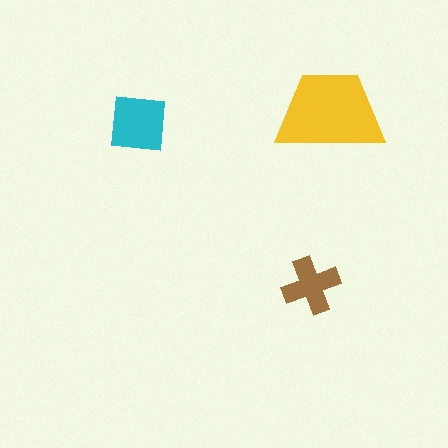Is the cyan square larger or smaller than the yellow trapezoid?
Smaller.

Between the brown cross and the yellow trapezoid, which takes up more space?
The yellow trapezoid.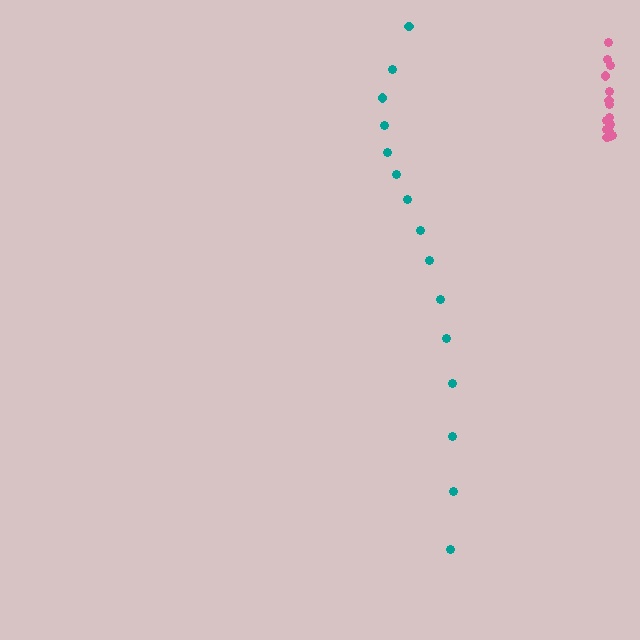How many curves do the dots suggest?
There are 2 distinct paths.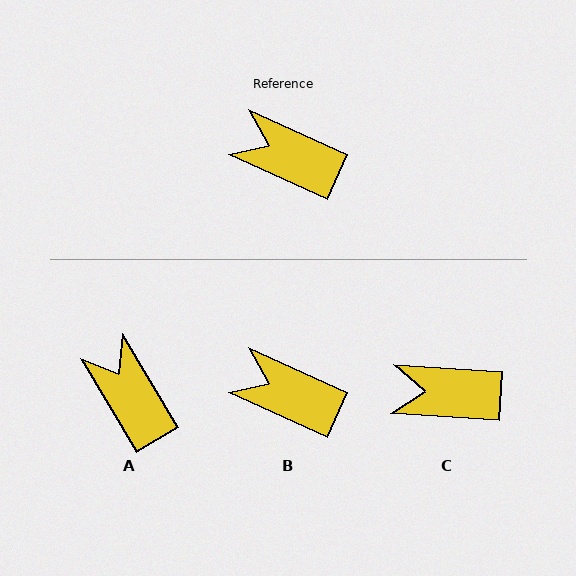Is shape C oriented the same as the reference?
No, it is off by about 21 degrees.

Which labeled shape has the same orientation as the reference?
B.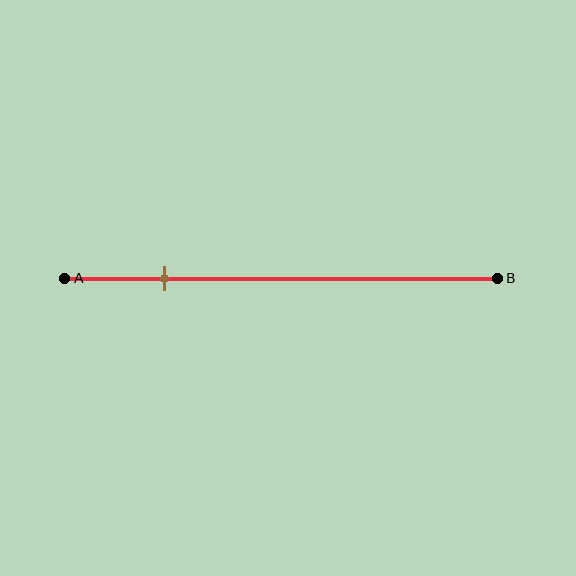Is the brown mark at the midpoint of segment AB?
No, the mark is at about 25% from A, not at the 50% midpoint.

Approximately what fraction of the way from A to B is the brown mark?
The brown mark is approximately 25% of the way from A to B.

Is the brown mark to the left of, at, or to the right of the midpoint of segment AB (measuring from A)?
The brown mark is to the left of the midpoint of segment AB.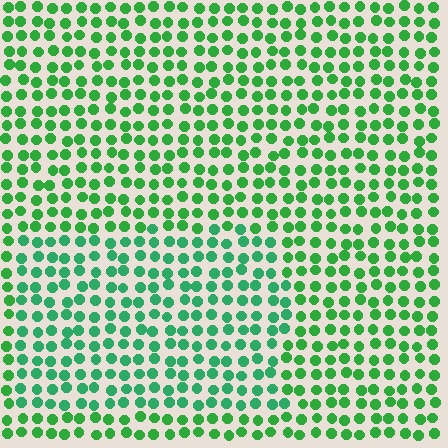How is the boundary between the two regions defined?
The boundary is defined purely by a slight shift in hue (about 21 degrees). Spacing, size, and orientation are identical on both sides.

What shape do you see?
I see a rectangle.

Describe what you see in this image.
The image is filled with small green elements in a uniform arrangement. A rectangle-shaped region is visible where the elements are tinted to a slightly different hue, forming a subtle color boundary.